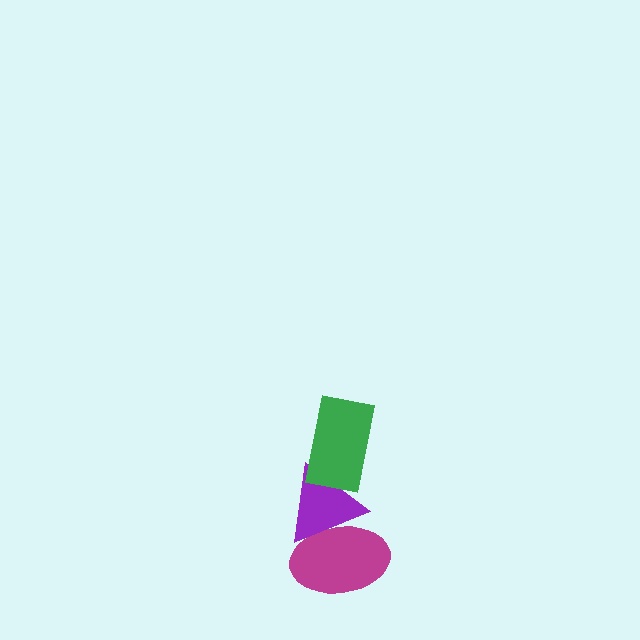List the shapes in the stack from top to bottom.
From top to bottom: the green rectangle, the purple triangle, the magenta ellipse.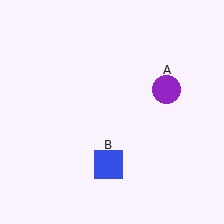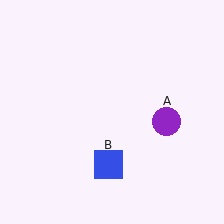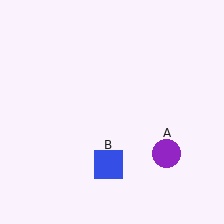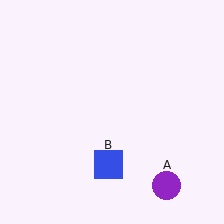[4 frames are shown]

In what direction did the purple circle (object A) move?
The purple circle (object A) moved down.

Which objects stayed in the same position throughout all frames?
Blue square (object B) remained stationary.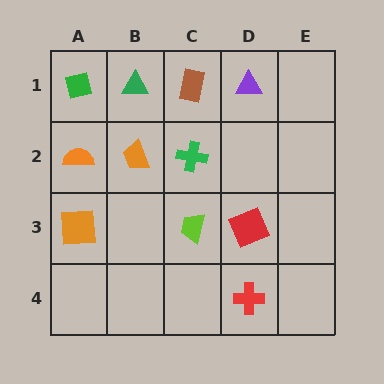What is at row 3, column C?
A lime trapezoid.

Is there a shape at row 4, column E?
No, that cell is empty.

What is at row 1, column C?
A brown rectangle.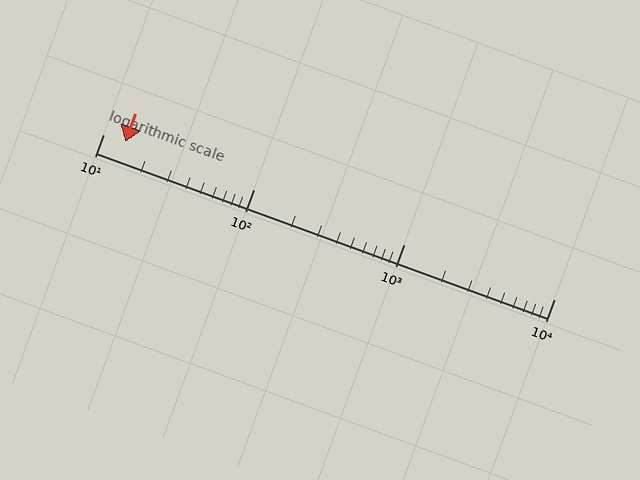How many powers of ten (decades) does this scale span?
The scale spans 3 decades, from 10 to 10000.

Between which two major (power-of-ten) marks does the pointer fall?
The pointer is between 10 and 100.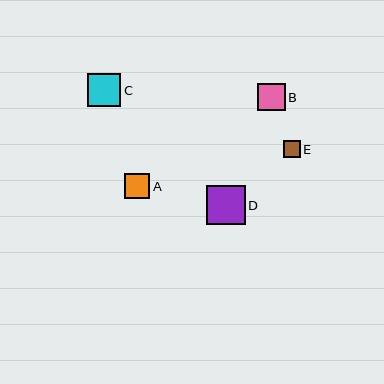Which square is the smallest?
Square E is the smallest with a size of approximately 17 pixels.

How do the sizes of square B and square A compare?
Square B and square A are approximately the same size.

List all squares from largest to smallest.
From largest to smallest: D, C, B, A, E.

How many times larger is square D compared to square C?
Square D is approximately 1.2 times the size of square C.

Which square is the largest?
Square D is the largest with a size of approximately 39 pixels.